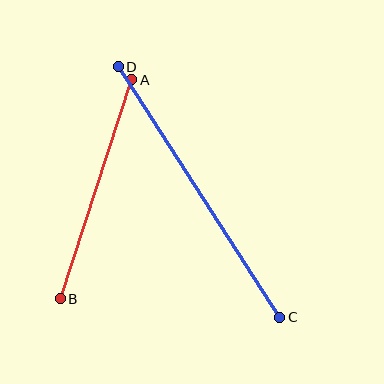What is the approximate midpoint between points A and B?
The midpoint is at approximately (96, 189) pixels.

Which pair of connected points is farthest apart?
Points C and D are farthest apart.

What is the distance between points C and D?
The distance is approximately 298 pixels.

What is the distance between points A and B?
The distance is approximately 230 pixels.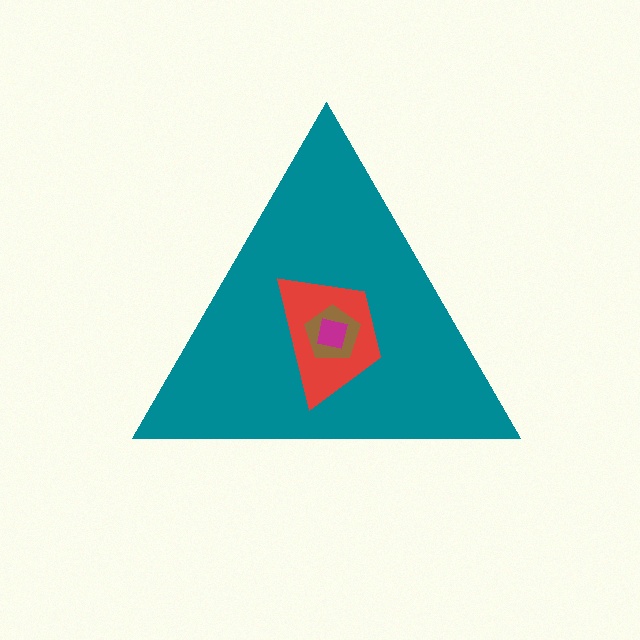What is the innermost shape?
The magenta square.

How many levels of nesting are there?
4.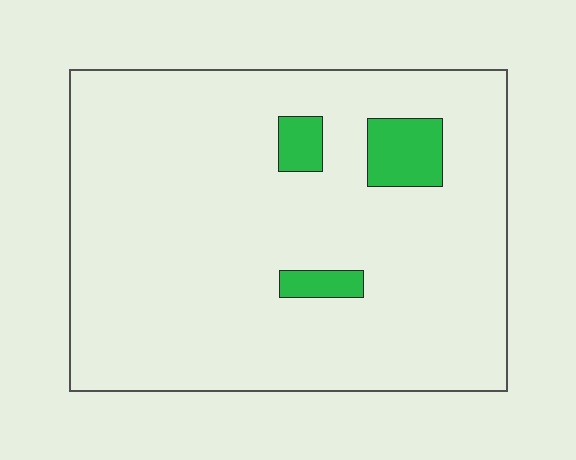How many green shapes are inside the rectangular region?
3.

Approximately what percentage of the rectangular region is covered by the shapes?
Approximately 5%.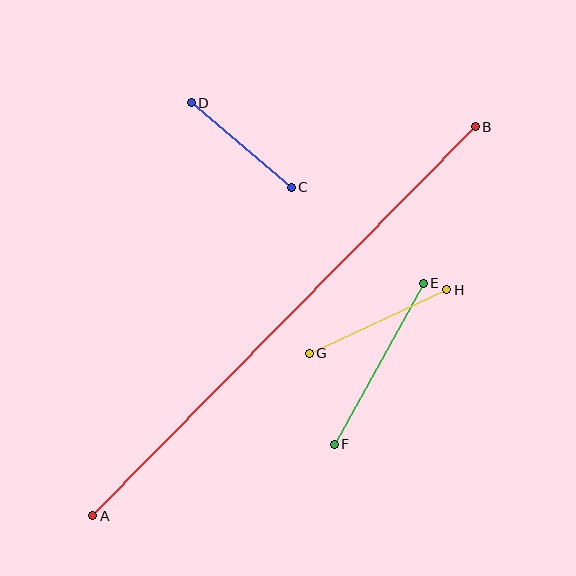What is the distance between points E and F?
The distance is approximately 184 pixels.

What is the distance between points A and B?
The distance is approximately 546 pixels.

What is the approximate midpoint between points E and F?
The midpoint is at approximately (379, 364) pixels.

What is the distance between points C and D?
The distance is approximately 131 pixels.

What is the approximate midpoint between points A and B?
The midpoint is at approximately (284, 321) pixels.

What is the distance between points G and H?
The distance is approximately 151 pixels.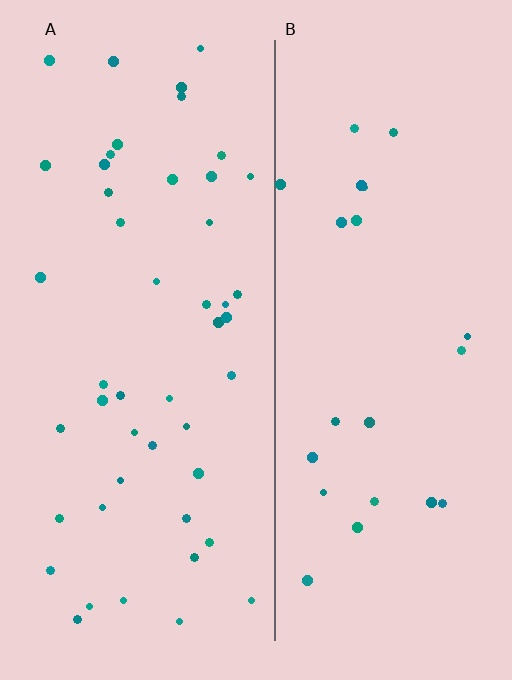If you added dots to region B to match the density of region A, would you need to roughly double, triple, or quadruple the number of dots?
Approximately double.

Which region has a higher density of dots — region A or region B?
A (the left).